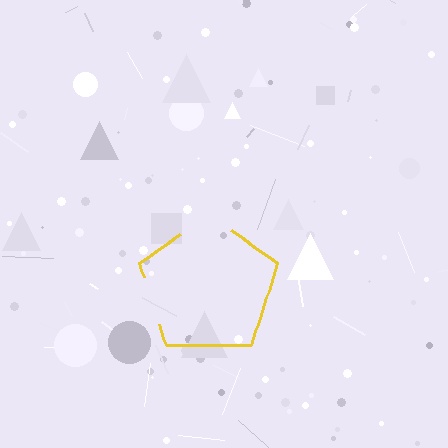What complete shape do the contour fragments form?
The contour fragments form a pentagon.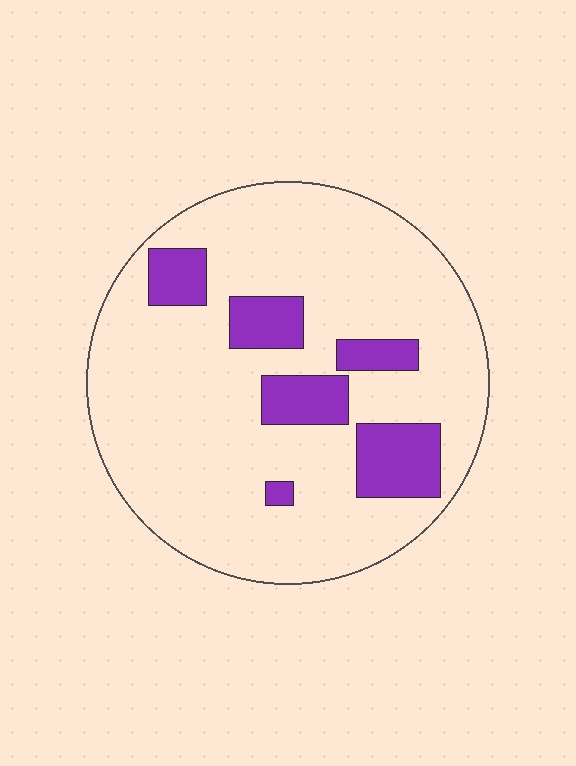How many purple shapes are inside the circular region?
6.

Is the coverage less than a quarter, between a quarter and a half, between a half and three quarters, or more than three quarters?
Less than a quarter.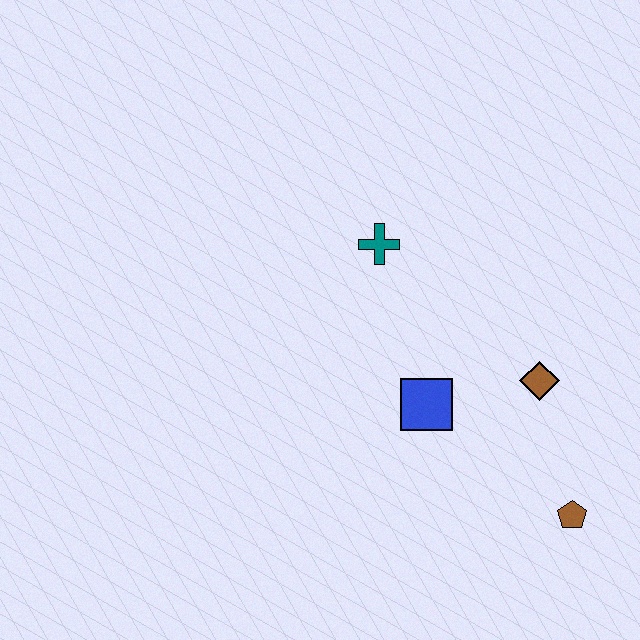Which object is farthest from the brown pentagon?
The teal cross is farthest from the brown pentagon.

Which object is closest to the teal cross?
The blue square is closest to the teal cross.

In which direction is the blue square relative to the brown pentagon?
The blue square is to the left of the brown pentagon.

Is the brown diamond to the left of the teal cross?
No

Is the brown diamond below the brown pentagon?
No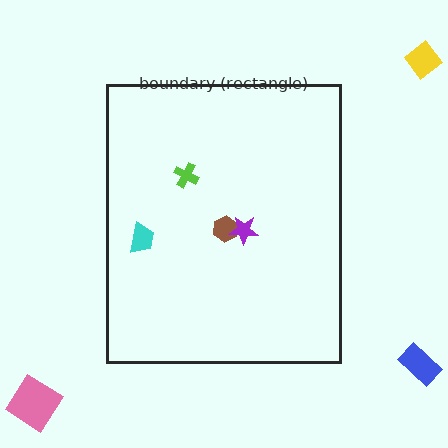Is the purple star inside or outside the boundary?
Inside.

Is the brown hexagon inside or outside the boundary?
Inside.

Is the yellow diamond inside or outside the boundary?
Outside.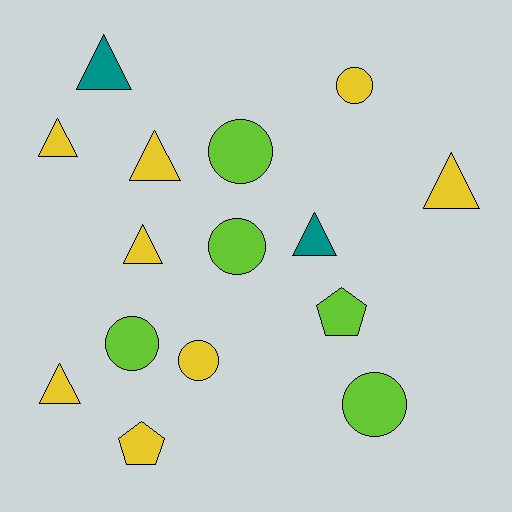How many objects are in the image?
There are 15 objects.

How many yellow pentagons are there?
There is 1 yellow pentagon.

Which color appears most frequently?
Yellow, with 8 objects.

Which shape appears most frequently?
Triangle, with 7 objects.